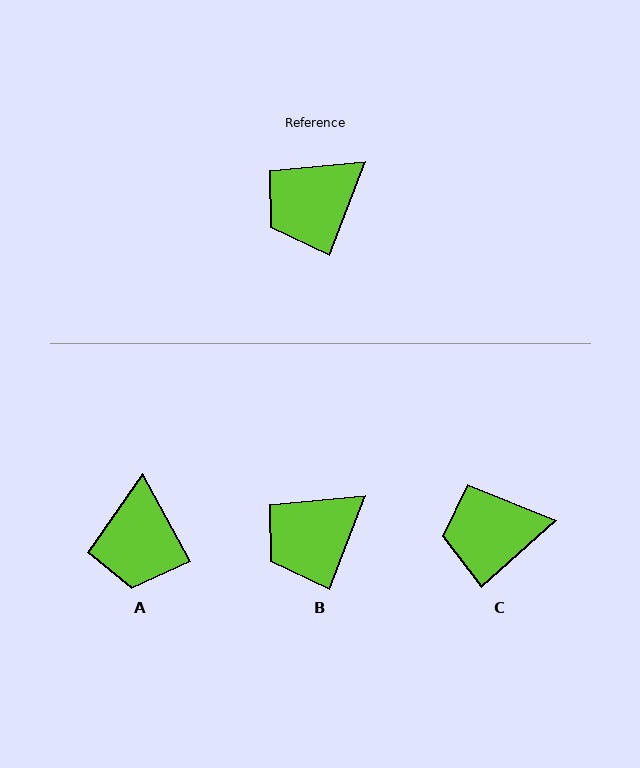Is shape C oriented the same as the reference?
No, it is off by about 27 degrees.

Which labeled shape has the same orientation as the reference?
B.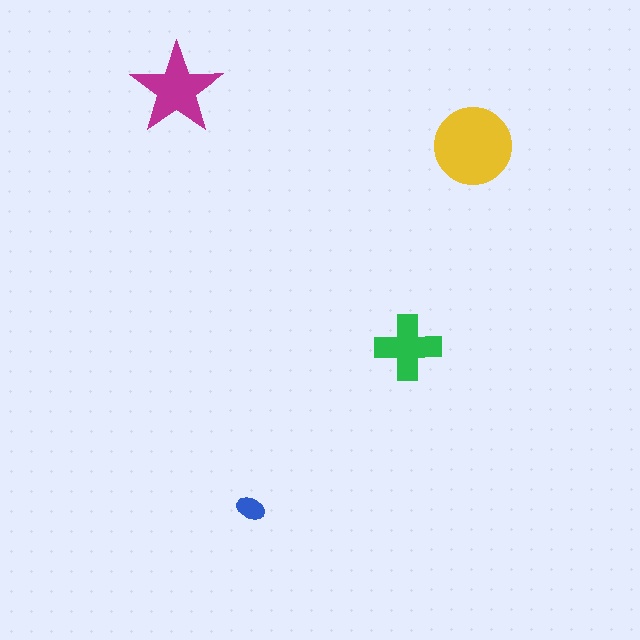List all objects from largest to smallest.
The yellow circle, the magenta star, the green cross, the blue ellipse.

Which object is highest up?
The magenta star is topmost.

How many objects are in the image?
There are 4 objects in the image.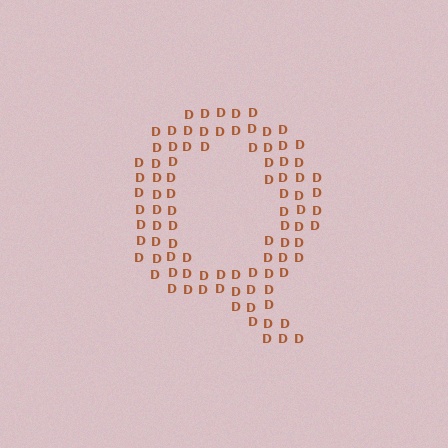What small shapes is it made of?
It is made of small letter D's.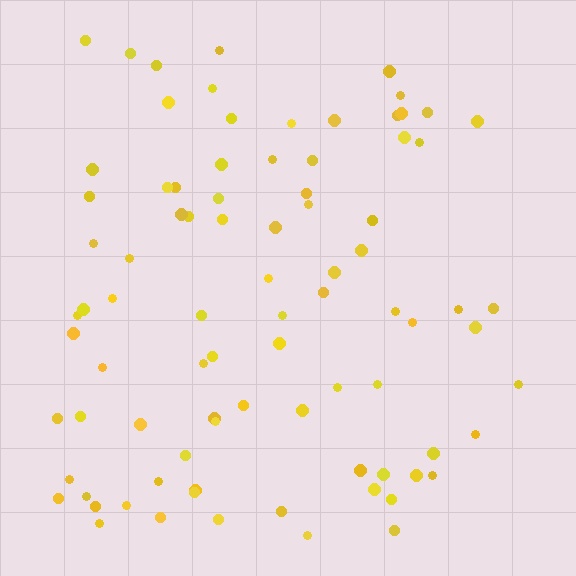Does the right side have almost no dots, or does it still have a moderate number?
Still a moderate number, just noticeably fewer than the left.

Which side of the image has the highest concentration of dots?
The left.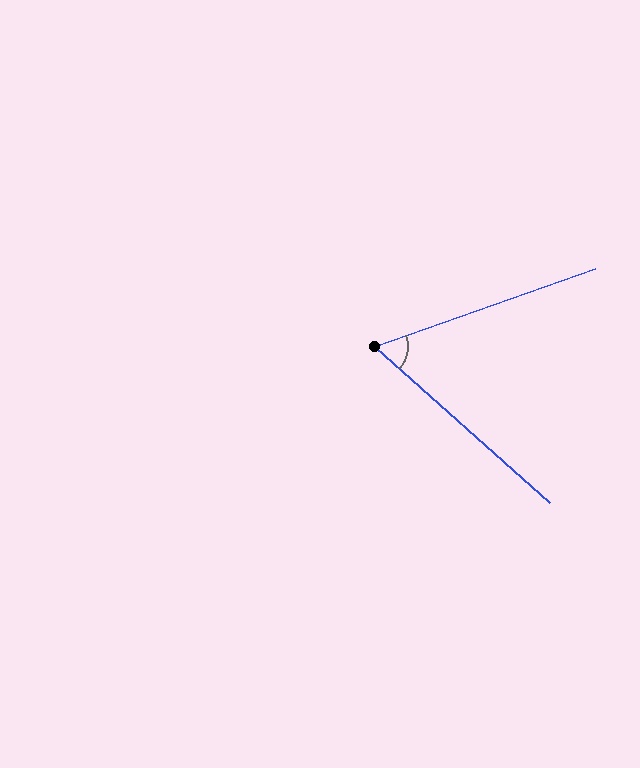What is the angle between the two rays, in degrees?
Approximately 61 degrees.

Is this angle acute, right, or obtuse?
It is acute.